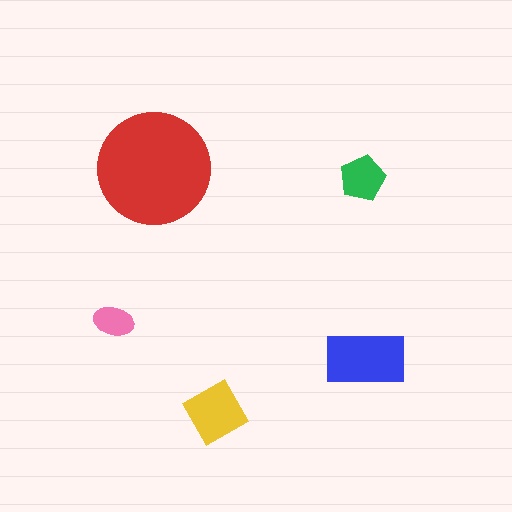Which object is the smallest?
The pink ellipse.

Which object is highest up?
The red circle is topmost.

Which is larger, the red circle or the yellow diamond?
The red circle.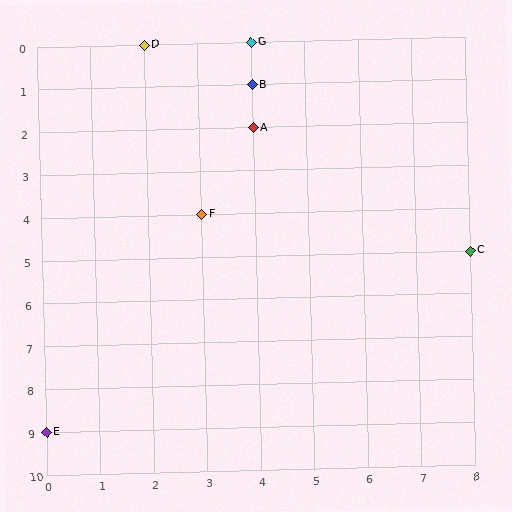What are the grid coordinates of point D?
Point D is at grid coordinates (2, 0).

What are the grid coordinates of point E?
Point E is at grid coordinates (0, 9).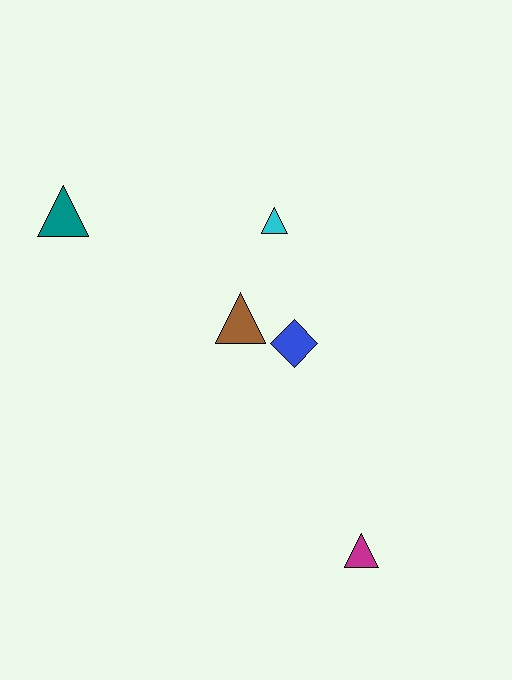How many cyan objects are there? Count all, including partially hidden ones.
There is 1 cyan object.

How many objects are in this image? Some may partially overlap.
There are 5 objects.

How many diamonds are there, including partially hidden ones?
There is 1 diamond.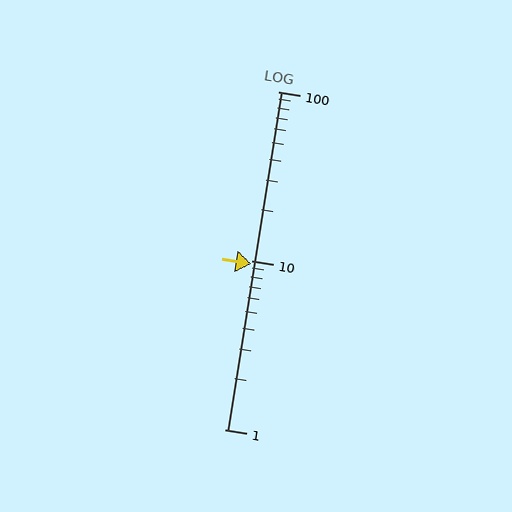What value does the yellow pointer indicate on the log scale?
The pointer indicates approximately 9.5.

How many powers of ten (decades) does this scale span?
The scale spans 2 decades, from 1 to 100.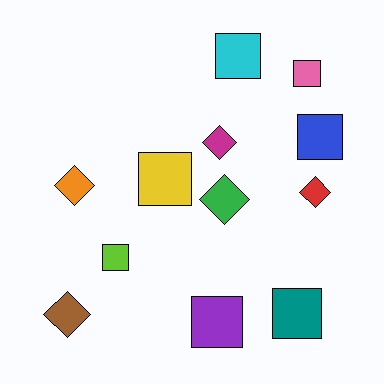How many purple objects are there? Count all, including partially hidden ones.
There is 1 purple object.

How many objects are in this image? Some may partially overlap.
There are 12 objects.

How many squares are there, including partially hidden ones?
There are 7 squares.